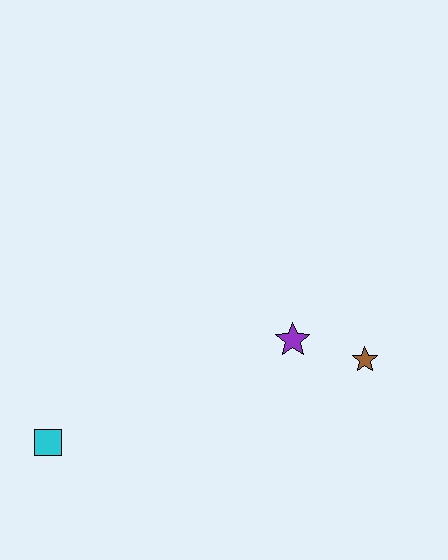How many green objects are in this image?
There are no green objects.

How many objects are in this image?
There are 3 objects.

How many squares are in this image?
There is 1 square.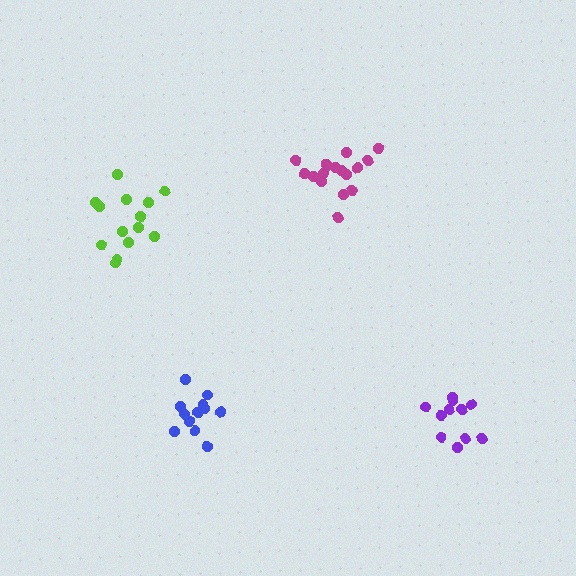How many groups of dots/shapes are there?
There are 4 groups.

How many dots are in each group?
Group 1: 17 dots, Group 2: 12 dots, Group 3: 14 dots, Group 4: 11 dots (54 total).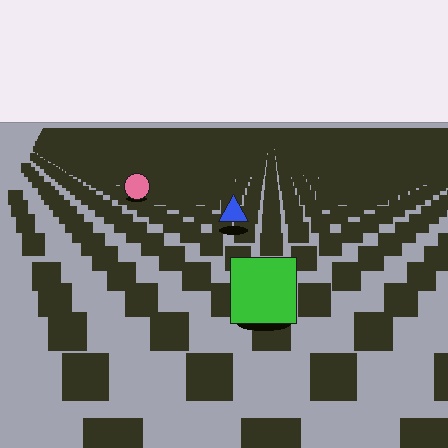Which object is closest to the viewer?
The green square is closest. The texture marks near it are larger and more spread out.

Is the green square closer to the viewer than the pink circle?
Yes. The green square is closer — you can tell from the texture gradient: the ground texture is coarser near it.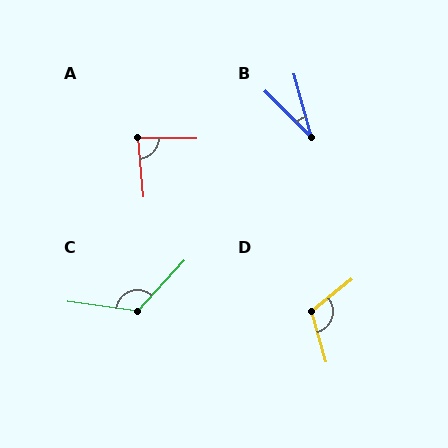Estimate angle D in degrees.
Approximately 113 degrees.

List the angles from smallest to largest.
B (30°), A (84°), D (113°), C (125°).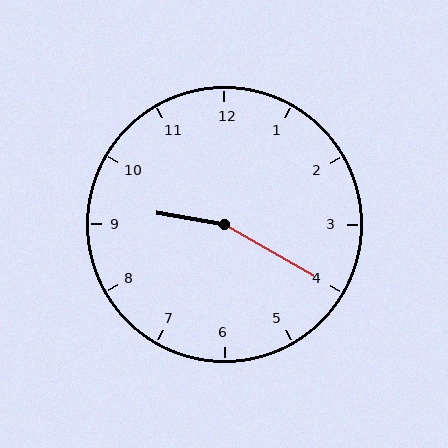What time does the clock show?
9:20.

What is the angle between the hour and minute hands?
Approximately 160 degrees.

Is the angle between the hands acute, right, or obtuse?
It is obtuse.